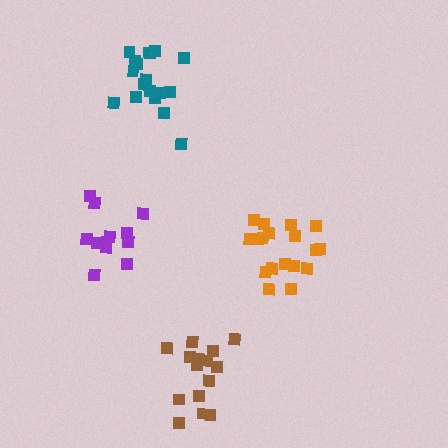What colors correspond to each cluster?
The clusters are colored: orange, teal, purple, brown.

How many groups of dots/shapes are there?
There are 4 groups.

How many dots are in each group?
Group 1: 18 dots, Group 2: 18 dots, Group 3: 12 dots, Group 4: 15 dots (63 total).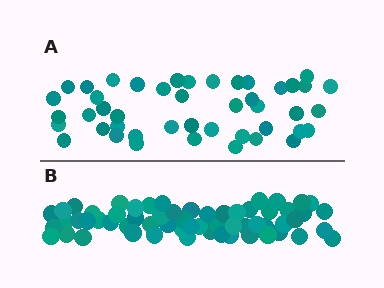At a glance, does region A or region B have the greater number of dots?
Region B (the bottom region) has more dots.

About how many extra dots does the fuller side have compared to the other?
Region B has approximately 15 more dots than region A.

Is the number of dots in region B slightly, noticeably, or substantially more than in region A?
Region B has noticeably more, but not dramatically so. The ratio is roughly 1.3 to 1.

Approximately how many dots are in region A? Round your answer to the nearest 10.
About 40 dots. (The exact count is 45, which rounds to 40.)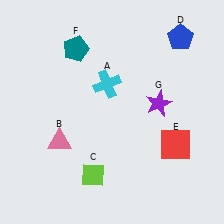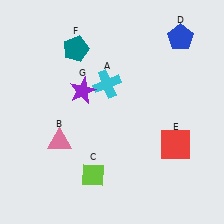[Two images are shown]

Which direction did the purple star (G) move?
The purple star (G) moved left.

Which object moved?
The purple star (G) moved left.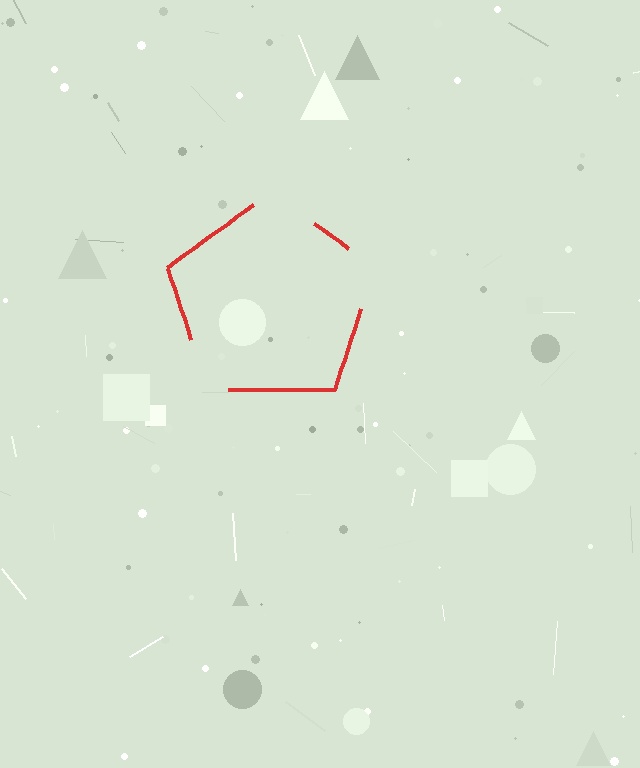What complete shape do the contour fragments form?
The contour fragments form a pentagon.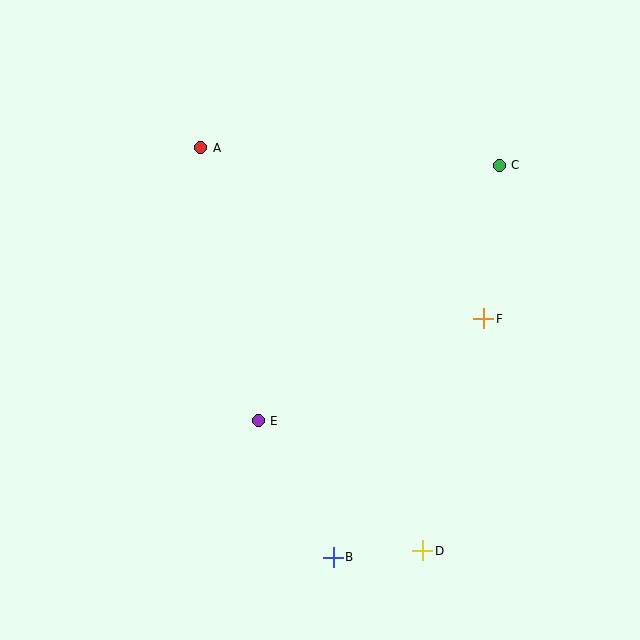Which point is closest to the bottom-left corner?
Point E is closest to the bottom-left corner.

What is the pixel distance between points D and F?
The distance between D and F is 240 pixels.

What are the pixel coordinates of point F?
Point F is at (484, 319).